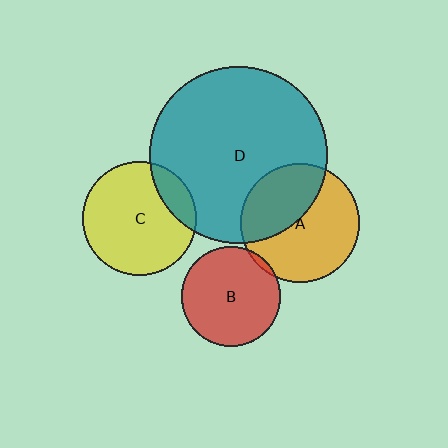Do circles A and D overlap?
Yes.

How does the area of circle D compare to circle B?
Approximately 3.2 times.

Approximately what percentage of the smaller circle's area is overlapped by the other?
Approximately 40%.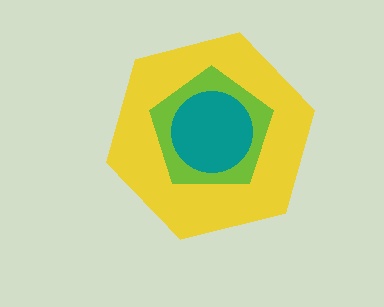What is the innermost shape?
The teal circle.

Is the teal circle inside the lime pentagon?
Yes.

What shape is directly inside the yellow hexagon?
The lime pentagon.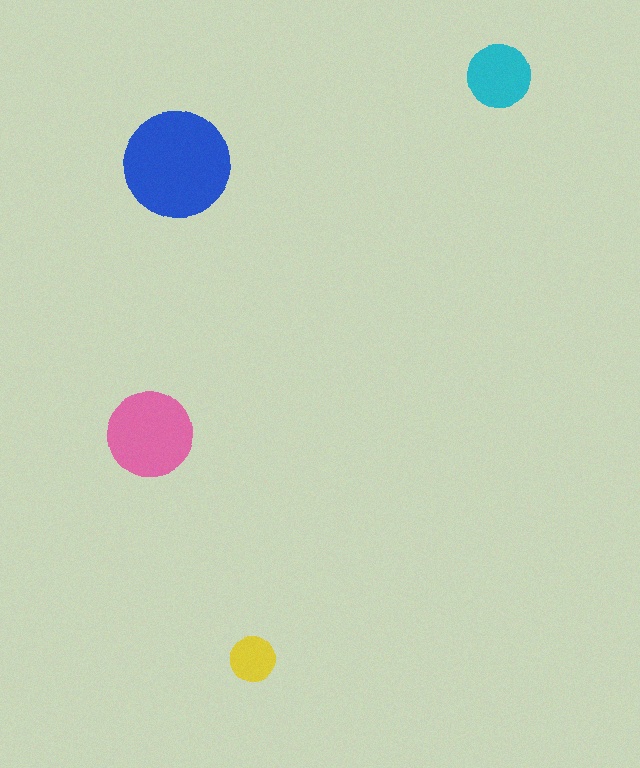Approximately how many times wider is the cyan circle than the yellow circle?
About 1.5 times wider.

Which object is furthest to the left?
The pink circle is leftmost.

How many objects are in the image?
There are 4 objects in the image.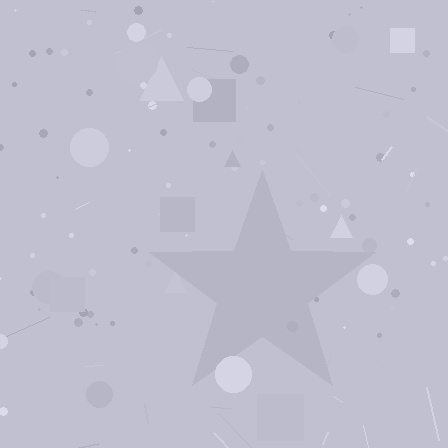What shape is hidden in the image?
A star is hidden in the image.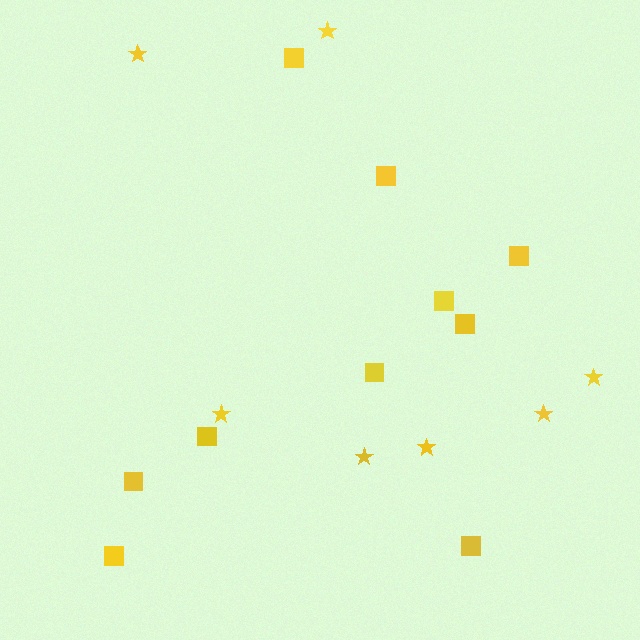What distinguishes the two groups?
There are 2 groups: one group of squares (10) and one group of stars (7).